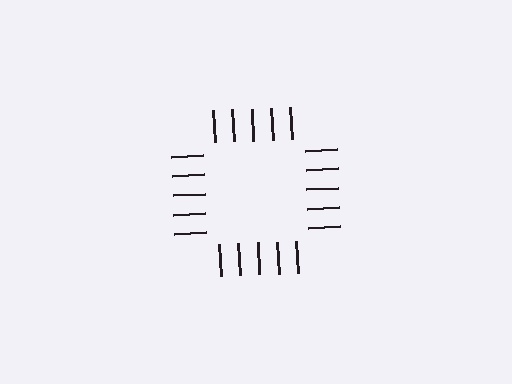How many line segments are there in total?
20 — 5 along each of the 4 edges.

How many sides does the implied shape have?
4 sides — the line-ends trace a square.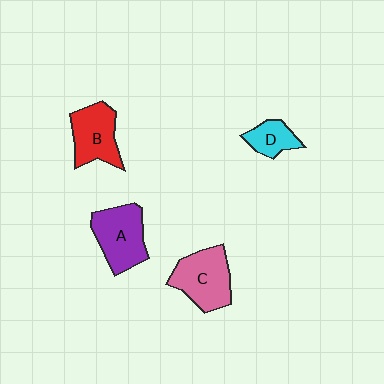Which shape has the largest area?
Shape C (pink).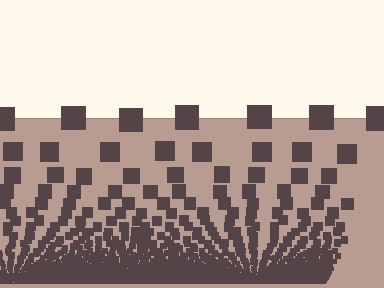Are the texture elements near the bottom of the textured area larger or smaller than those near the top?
Smaller. The gradient is inverted — elements near the bottom are smaller and denser.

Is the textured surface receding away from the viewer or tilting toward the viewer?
The surface appears to tilt toward the viewer. Texture elements get larger and sparser toward the top.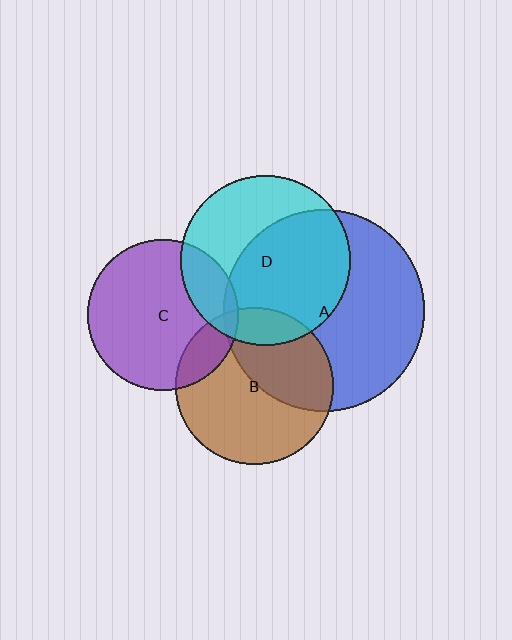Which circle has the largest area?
Circle A (blue).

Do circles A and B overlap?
Yes.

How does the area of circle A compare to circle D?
Approximately 1.4 times.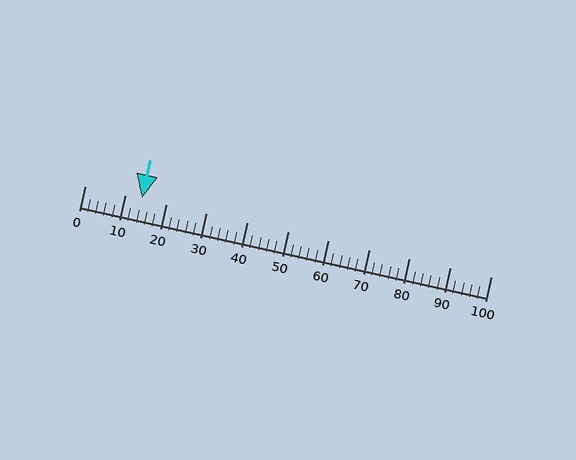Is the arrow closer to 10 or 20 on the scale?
The arrow is closer to 10.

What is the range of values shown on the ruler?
The ruler shows values from 0 to 100.